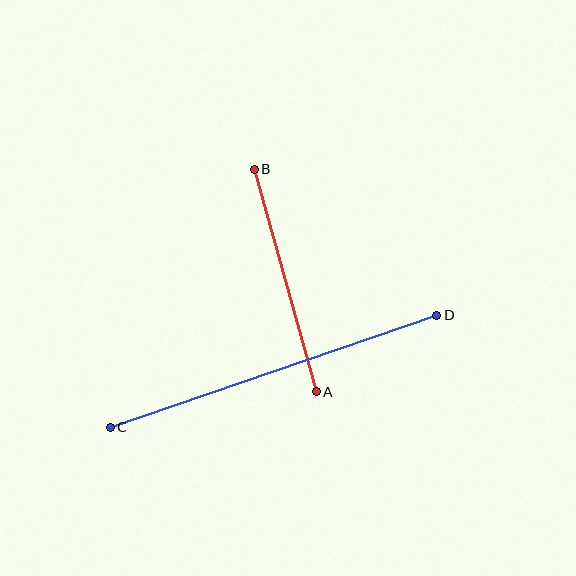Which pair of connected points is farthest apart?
Points C and D are farthest apart.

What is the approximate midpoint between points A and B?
The midpoint is at approximately (285, 281) pixels.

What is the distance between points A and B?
The distance is approximately 231 pixels.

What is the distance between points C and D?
The distance is approximately 345 pixels.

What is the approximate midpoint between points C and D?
The midpoint is at approximately (273, 371) pixels.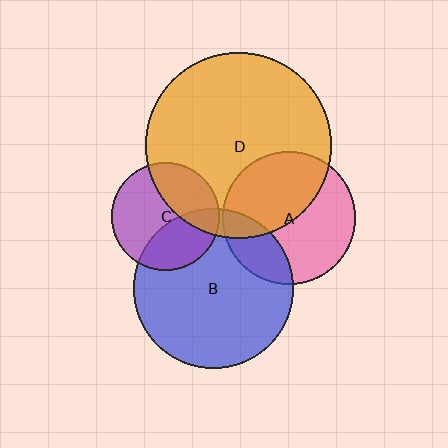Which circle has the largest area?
Circle D (orange).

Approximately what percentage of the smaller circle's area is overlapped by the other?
Approximately 45%.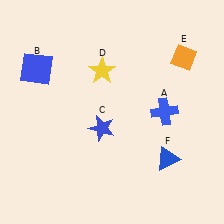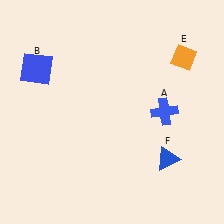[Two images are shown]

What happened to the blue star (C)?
The blue star (C) was removed in Image 2. It was in the bottom-left area of Image 1.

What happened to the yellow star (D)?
The yellow star (D) was removed in Image 2. It was in the top-left area of Image 1.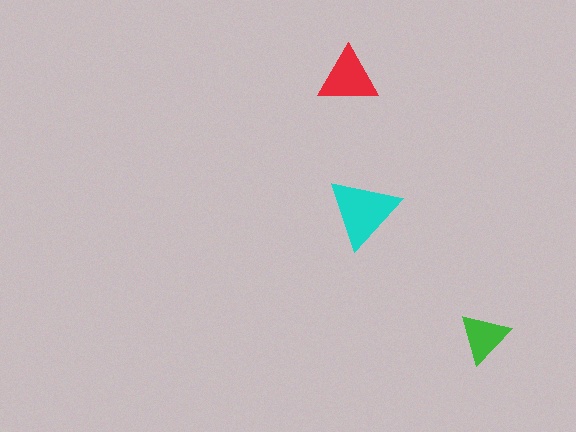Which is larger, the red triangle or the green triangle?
The red one.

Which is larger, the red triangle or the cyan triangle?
The cyan one.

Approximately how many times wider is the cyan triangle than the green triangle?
About 1.5 times wider.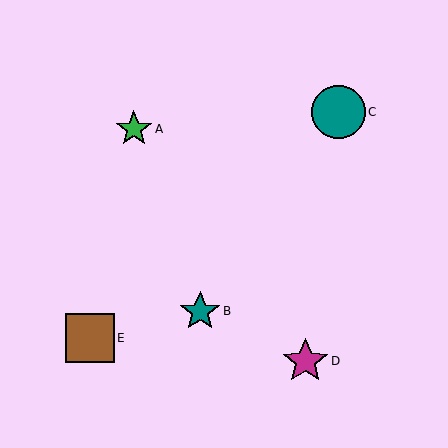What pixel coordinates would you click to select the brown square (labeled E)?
Click at (90, 338) to select the brown square E.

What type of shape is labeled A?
Shape A is a green star.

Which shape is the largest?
The teal circle (labeled C) is the largest.